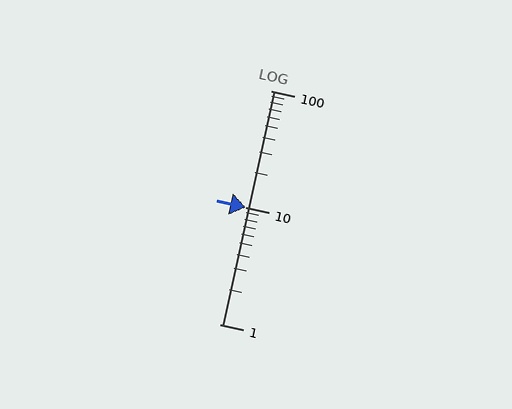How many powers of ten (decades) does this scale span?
The scale spans 2 decades, from 1 to 100.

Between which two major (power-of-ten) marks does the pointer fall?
The pointer is between 10 and 100.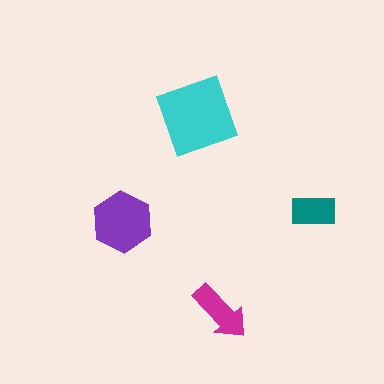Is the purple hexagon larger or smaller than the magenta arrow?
Larger.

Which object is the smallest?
The teal rectangle.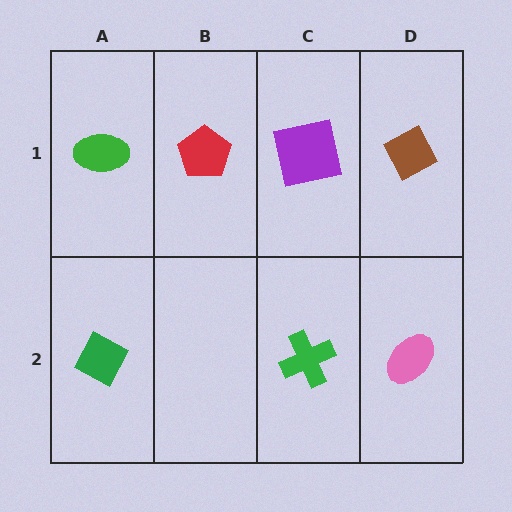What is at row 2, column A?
A green diamond.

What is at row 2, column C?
A green cross.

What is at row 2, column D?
A pink ellipse.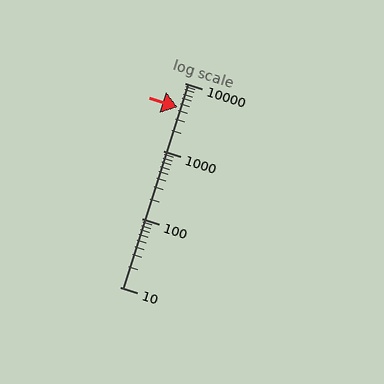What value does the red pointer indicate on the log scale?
The pointer indicates approximately 4400.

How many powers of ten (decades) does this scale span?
The scale spans 3 decades, from 10 to 10000.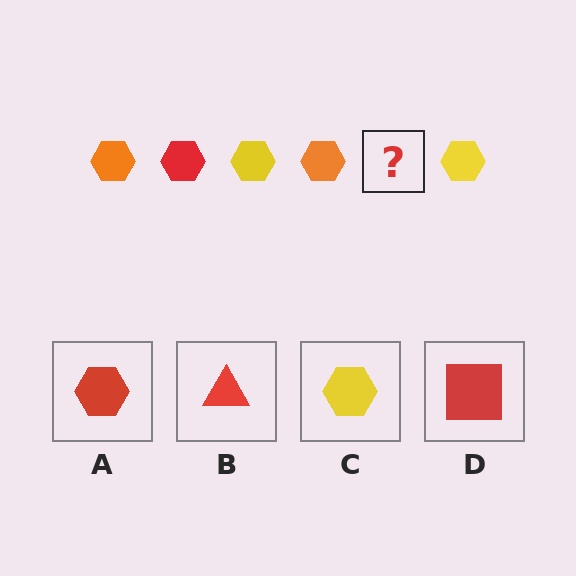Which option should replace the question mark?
Option A.